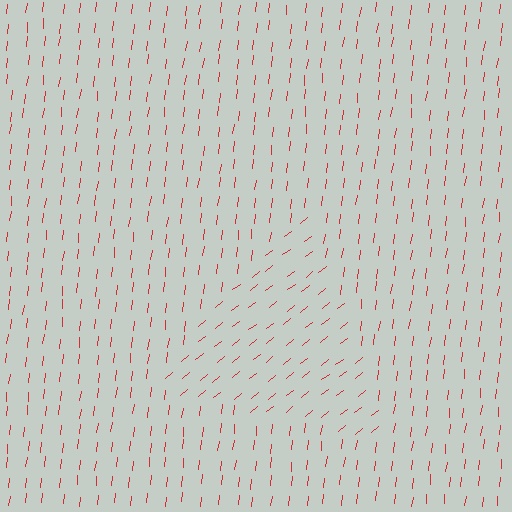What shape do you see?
I see a triangle.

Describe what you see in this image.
The image is filled with small red line segments. A triangle region in the image has lines oriented differently from the surrounding lines, creating a visible texture boundary.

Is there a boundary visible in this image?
Yes, there is a texture boundary formed by a change in line orientation.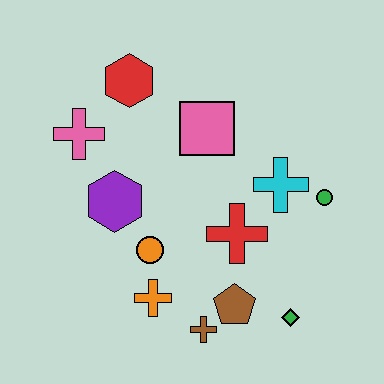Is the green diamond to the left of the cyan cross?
No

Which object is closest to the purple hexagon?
The orange circle is closest to the purple hexagon.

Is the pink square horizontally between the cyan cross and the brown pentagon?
No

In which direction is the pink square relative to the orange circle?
The pink square is above the orange circle.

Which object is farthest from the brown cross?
The red hexagon is farthest from the brown cross.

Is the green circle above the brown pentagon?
Yes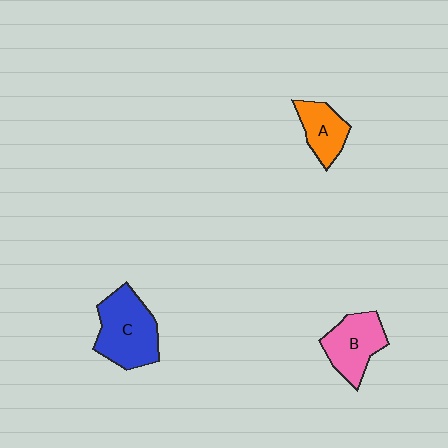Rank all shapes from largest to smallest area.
From largest to smallest: C (blue), B (pink), A (orange).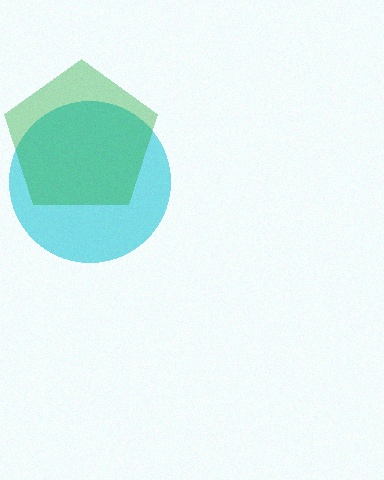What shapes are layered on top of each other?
The layered shapes are: a cyan circle, a green pentagon.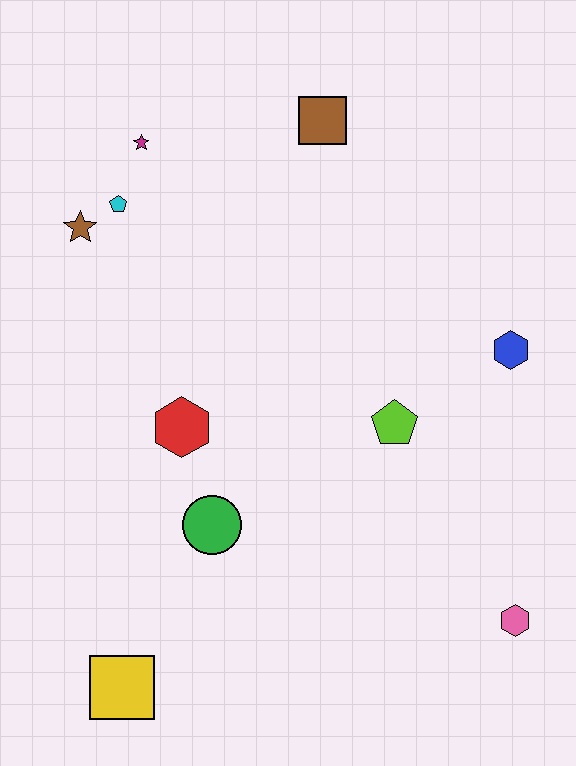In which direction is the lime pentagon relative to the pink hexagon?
The lime pentagon is above the pink hexagon.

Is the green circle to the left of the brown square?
Yes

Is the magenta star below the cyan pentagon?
No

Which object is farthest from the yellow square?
The brown square is farthest from the yellow square.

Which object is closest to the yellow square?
The green circle is closest to the yellow square.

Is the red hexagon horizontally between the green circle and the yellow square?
Yes